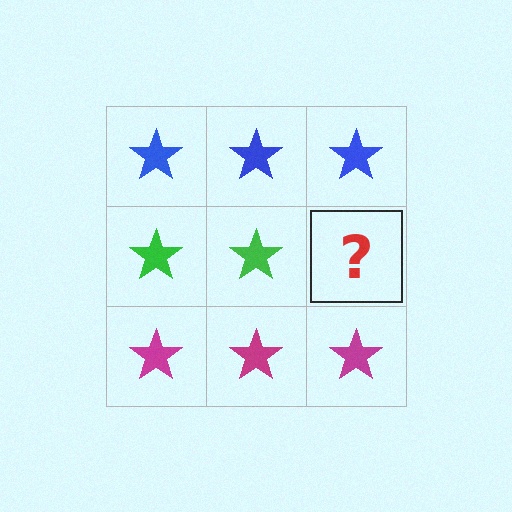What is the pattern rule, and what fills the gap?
The rule is that each row has a consistent color. The gap should be filled with a green star.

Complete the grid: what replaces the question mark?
The question mark should be replaced with a green star.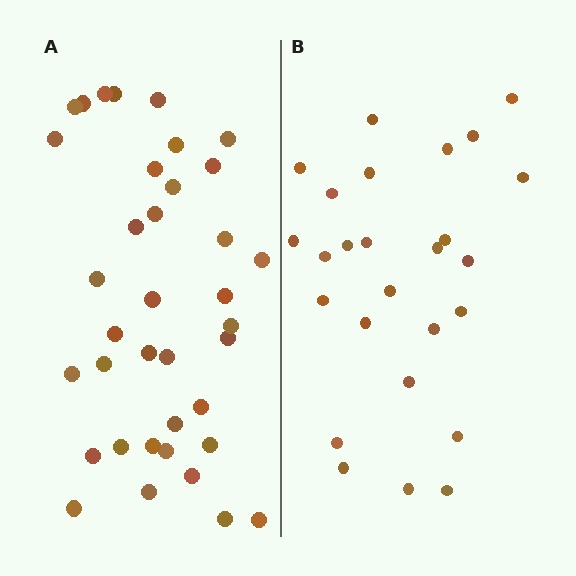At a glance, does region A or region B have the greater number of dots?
Region A (the left region) has more dots.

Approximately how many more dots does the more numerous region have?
Region A has roughly 12 or so more dots than region B.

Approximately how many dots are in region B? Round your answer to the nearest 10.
About 30 dots. (The exact count is 26, which rounds to 30.)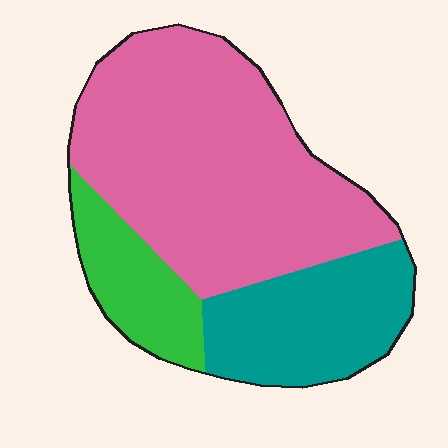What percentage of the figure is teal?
Teal takes up about one quarter (1/4) of the figure.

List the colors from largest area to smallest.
From largest to smallest: pink, teal, green.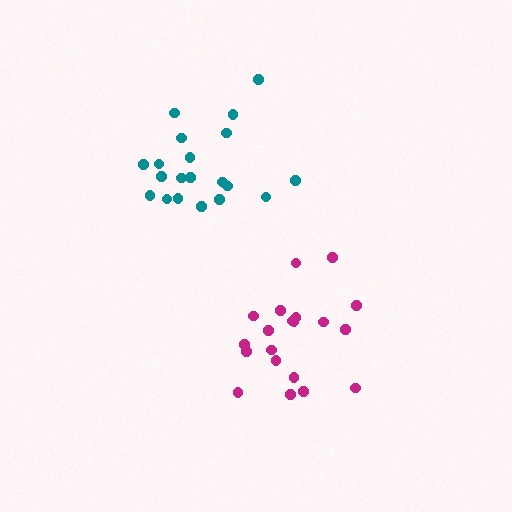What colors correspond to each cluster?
The clusters are colored: teal, magenta.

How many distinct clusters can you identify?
There are 2 distinct clusters.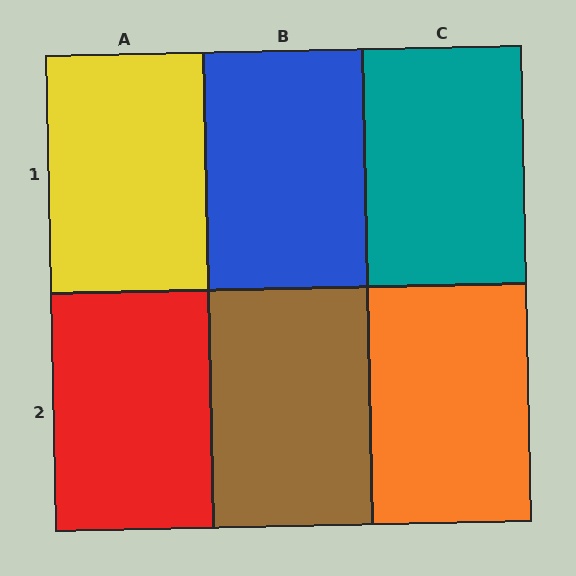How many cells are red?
1 cell is red.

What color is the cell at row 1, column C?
Teal.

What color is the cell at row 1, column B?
Blue.